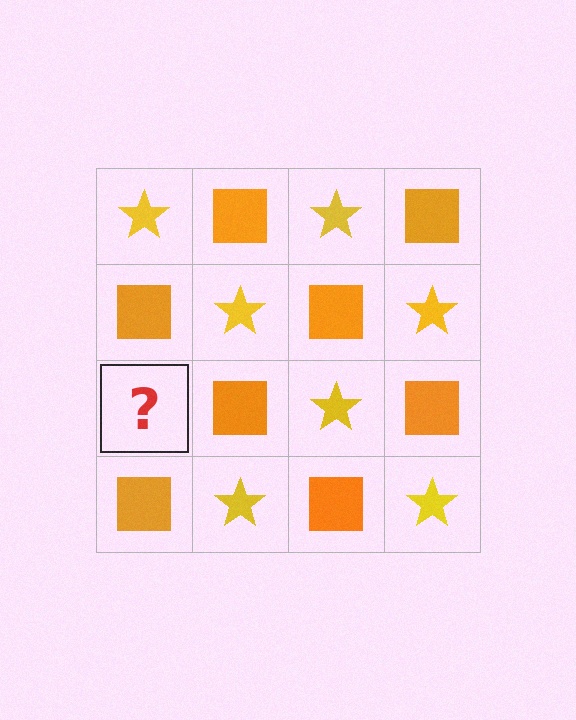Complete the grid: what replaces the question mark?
The question mark should be replaced with a yellow star.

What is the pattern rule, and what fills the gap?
The rule is that it alternates yellow star and orange square in a checkerboard pattern. The gap should be filled with a yellow star.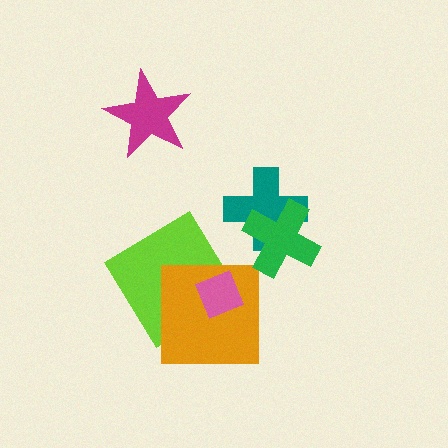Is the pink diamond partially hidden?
No, no other shape covers it.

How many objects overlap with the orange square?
2 objects overlap with the orange square.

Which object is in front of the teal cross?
The green cross is in front of the teal cross.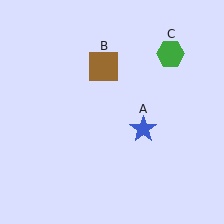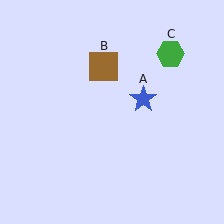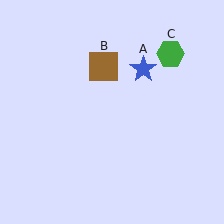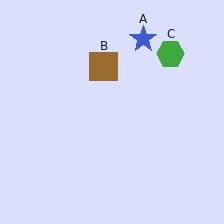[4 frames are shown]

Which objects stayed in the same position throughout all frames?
Brown square (object B) and green hexagon (object C) remained stationary.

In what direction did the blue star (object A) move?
The blue star (object A) moved up.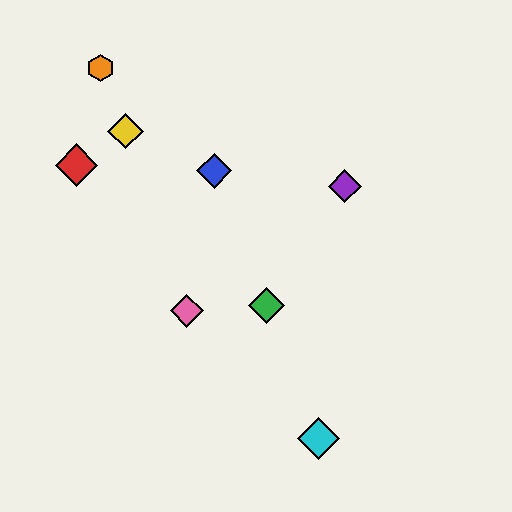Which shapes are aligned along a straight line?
The blue diamond, the green diamond, the cyan diamond are aligned along a straight line.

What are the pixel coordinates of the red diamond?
The red diamond is at (76, 165).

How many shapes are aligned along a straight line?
3 shapes (the blue diamond, the green diamond, the cyan diamond) are aligned along a straight line.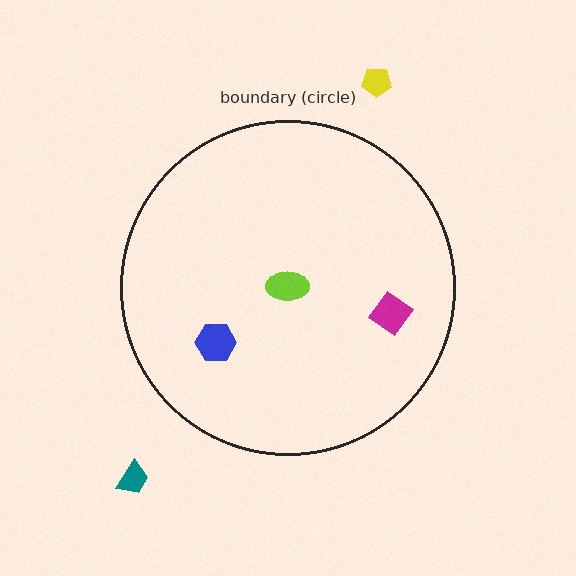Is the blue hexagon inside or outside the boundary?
Inside.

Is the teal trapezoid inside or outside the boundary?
Outside.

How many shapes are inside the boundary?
3 inside, 2 outside.